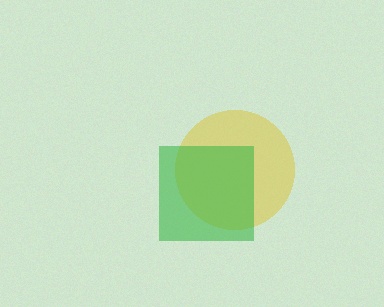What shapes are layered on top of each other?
The layered shapes are: a yellow circle, a green square.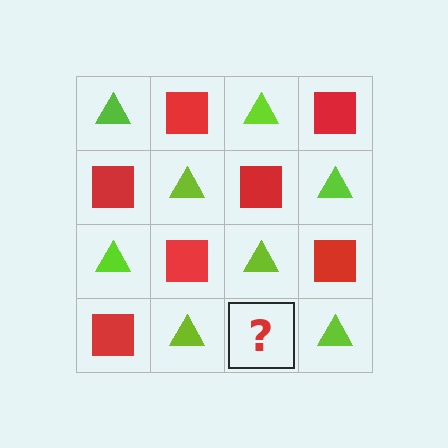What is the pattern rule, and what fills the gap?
The rule is that it alternates lime triangle and red square in a checkerboard pattern. The gap should be filled with a red square.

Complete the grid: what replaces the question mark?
The question mark should be replaced with a red square.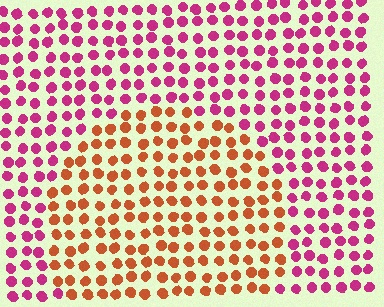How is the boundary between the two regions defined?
The boundary is defined purely by a slight shift in hue (about 51 degrees). Spacing, size, and orientation are identical on both sides.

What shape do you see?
I see a circle.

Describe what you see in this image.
The image is filled with small magenta elements in a uniform arrangement. A circle-shaped region is visible where the elements are tinted to a slightly different hue, forming a subtle color boundary.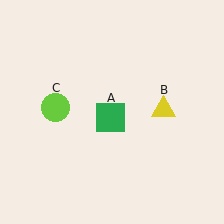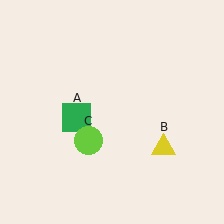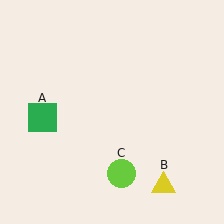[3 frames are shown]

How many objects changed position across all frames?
3 objects changed position: green square (object A), yellow triangle (object B), lime circle (object C).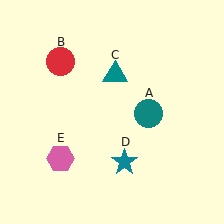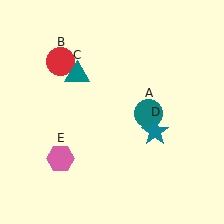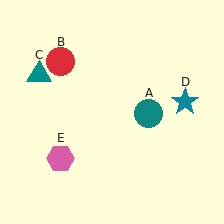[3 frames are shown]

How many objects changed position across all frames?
2 objects changed position: teal triangle (object C), teal star (object D).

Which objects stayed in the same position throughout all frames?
Teal circle (object A) and red circle (object B) and pink hexagon (object E) remained stationary.